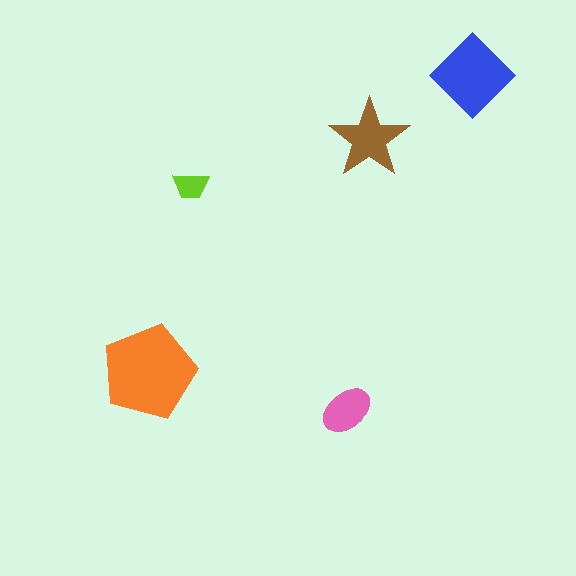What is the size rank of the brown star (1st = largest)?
3rd.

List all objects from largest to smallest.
The orange pentagon, the blue diamond, the brown star, the pink ellipse, the lime trapezoid.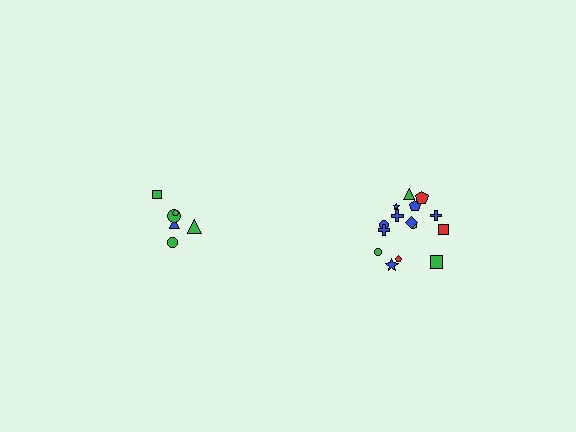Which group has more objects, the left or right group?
The right group.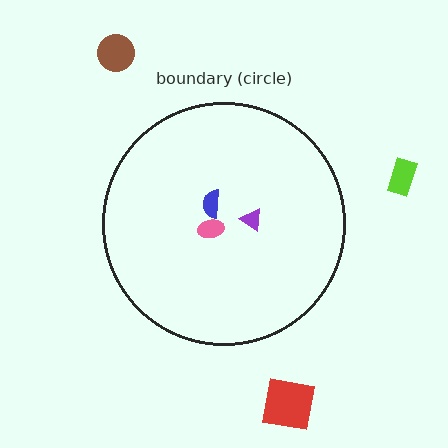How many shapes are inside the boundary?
3 inside, 3 outside.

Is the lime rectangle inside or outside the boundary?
Outside.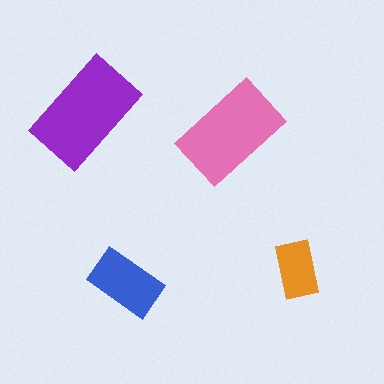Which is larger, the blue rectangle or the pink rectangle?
The pink one.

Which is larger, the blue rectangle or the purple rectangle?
The purple one.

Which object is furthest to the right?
The orange rectangle is rightmost.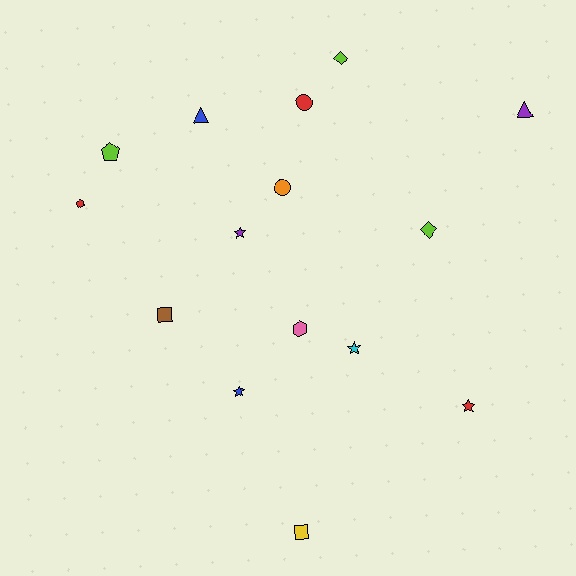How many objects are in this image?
There are 15 objects.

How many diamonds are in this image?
There are 2 diamonds.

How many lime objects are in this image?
There are 3 lime objects.